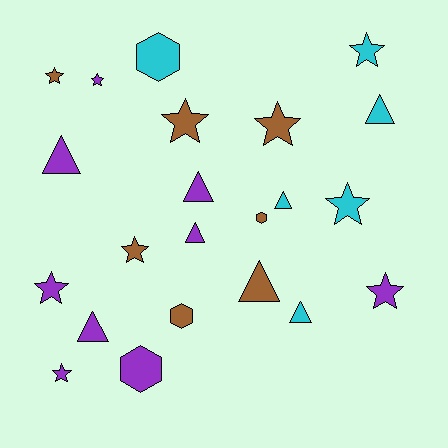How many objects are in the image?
There are 22 objects.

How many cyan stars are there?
There are 2 cyan stars.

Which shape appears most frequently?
Star, with 10 objects.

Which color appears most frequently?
Purple, with 9 objects.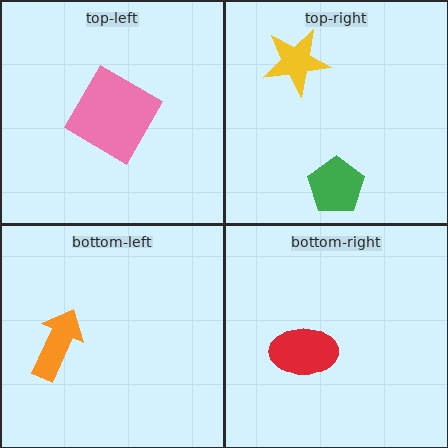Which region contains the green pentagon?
The top-right region.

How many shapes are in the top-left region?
1.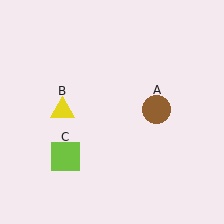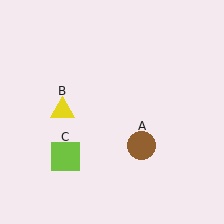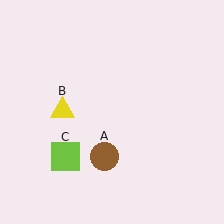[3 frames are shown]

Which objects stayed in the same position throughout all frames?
Yellow triangle (object B) and lime square (object C) remained stationary.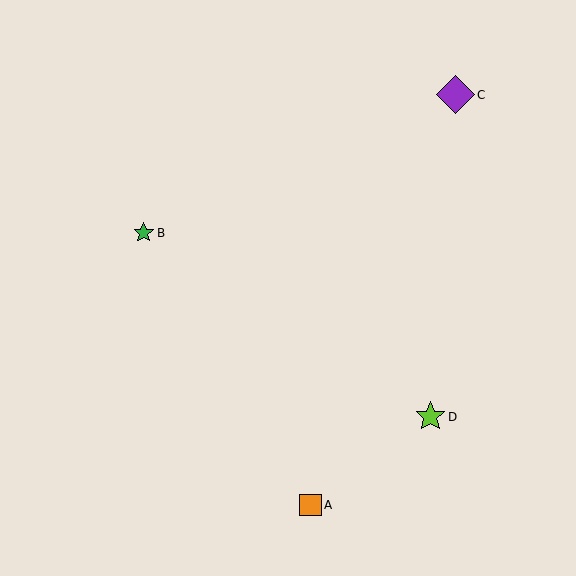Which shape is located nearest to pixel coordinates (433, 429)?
The lime star (labeled D) at (430, 417) is nearest to that location.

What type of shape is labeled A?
Shape A is an orange square.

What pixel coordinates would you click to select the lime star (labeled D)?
Click at (430, 417) to select the lime star D.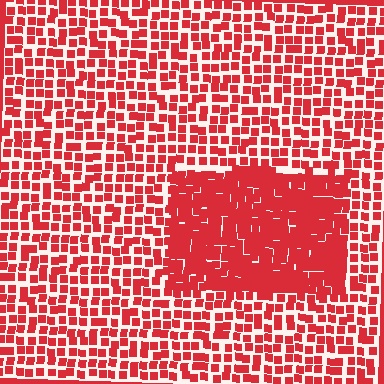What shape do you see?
I see a rectangle.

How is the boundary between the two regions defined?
The boundary is defined by a change in element density (approximately 1.9x ratio). All elements are the same color, size, and shape.